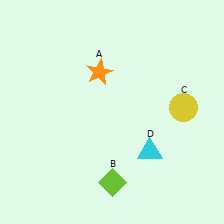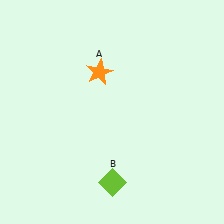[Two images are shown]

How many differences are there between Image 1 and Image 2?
There are 2 differences between the two images.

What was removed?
The yellow circle (C), the cyan triangle (D) were removed in Image 2.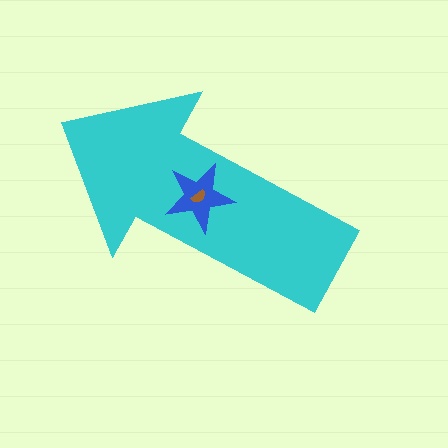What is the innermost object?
The brown semicircle.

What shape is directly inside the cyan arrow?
The blue star.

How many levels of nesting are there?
3.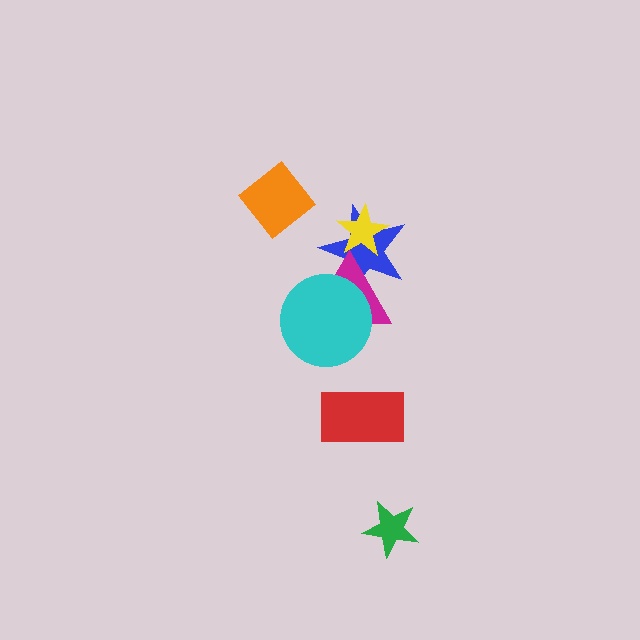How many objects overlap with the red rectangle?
0 objects overlap with the red rectangle.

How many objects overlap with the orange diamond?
0 objects overlap with the orange diamond.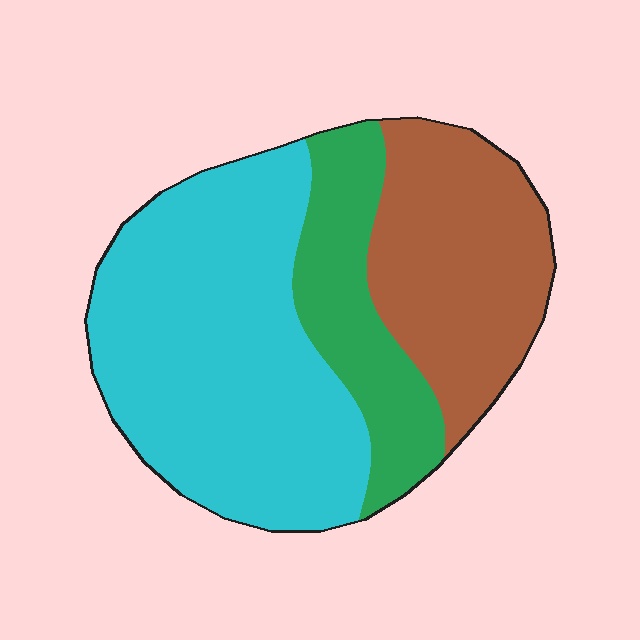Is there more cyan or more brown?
Cyan.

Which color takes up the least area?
Green, at roughly 20%.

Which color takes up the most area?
Cyan, at roughly 50%.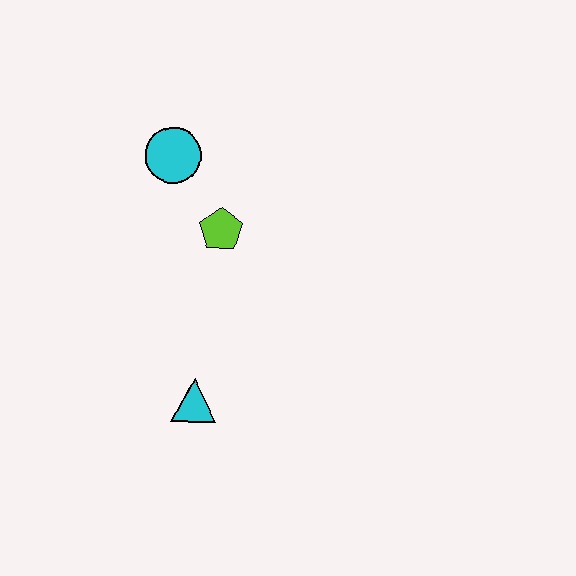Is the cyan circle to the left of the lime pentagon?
Yes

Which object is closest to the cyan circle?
The lime pentagon is closest to the cyan circle.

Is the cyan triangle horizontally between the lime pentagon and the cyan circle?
Yes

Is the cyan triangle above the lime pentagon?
No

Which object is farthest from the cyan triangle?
The cyan circle is farthest from the cyan triangle.